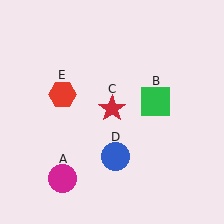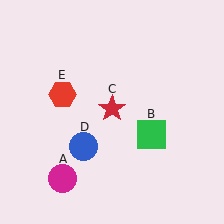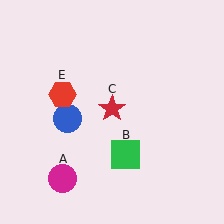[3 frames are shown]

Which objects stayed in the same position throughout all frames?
Magenta circle (object A) and red star (object C) and red hexagon (object E) remained stationary.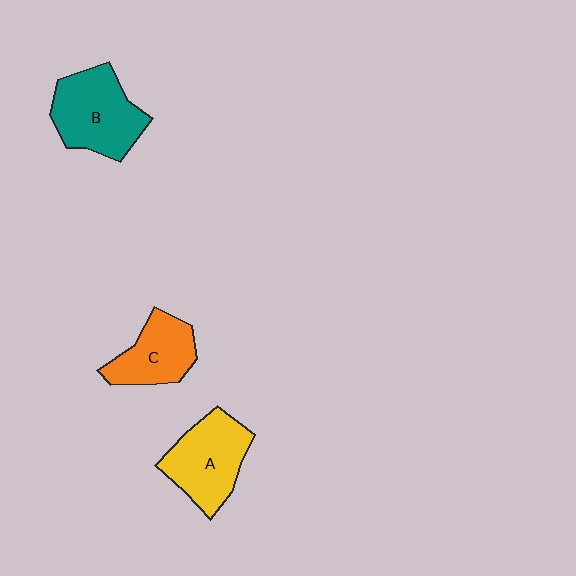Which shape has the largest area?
Shape B (teal).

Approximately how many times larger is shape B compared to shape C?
Approximately 1.4 times.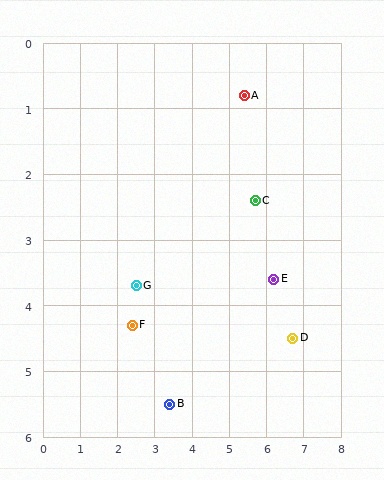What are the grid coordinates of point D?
Point D is at approximately (6.7, 4.5).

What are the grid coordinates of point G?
Point G is at approximately (2.5, 3.7).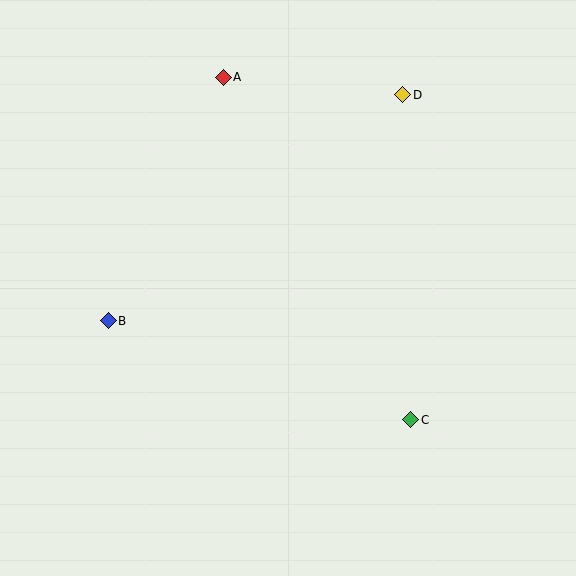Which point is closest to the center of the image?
Point C at (411, 420) is closest to the center.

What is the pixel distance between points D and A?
The distance between D and A is 180 pixels.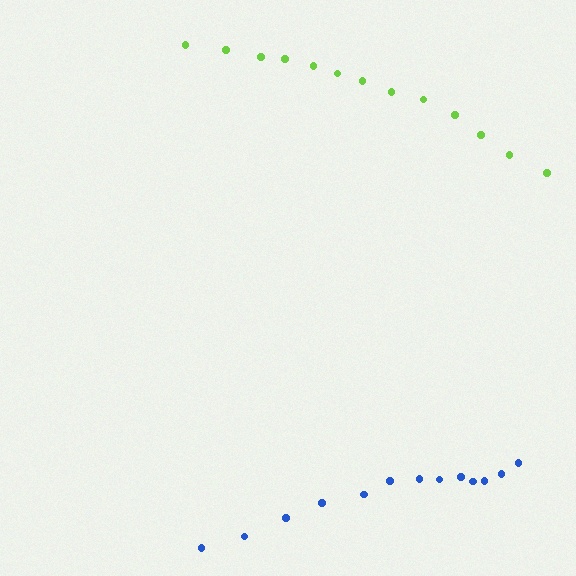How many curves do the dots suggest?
There are 2 distinct paths.